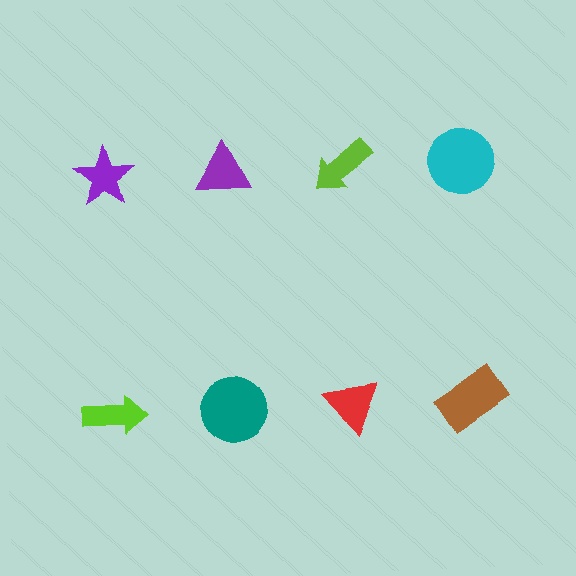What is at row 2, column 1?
A lime arrow.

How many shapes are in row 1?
4 shapes.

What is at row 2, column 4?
A brown rectangle.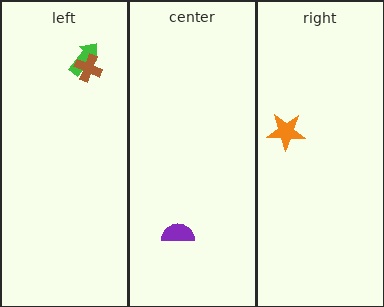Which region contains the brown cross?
The left region.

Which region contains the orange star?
The right region.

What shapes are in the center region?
The purple semicircle.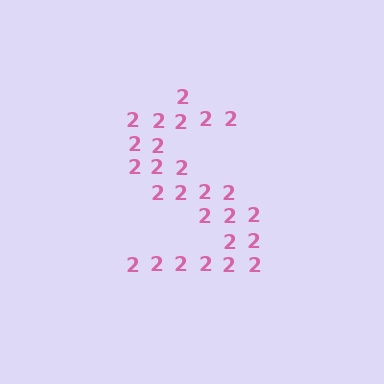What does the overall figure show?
The overall figure shows the letter S.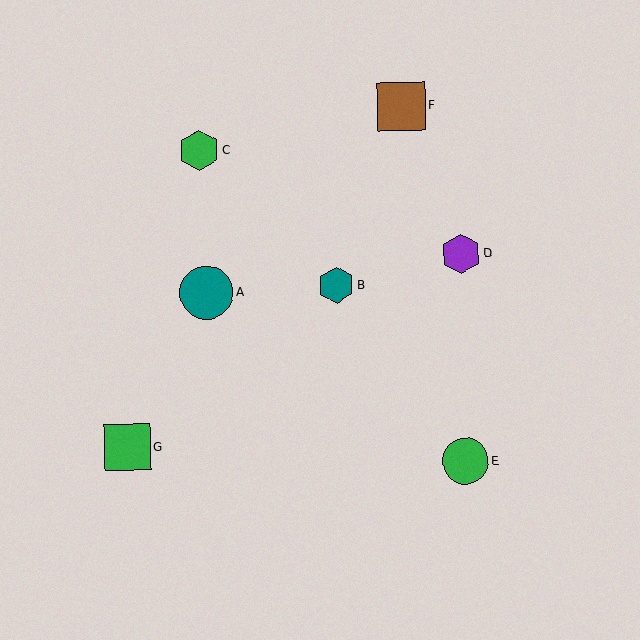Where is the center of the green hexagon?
The center of the green hexagon is at (199, 150).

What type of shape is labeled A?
Shape A is a teal circle.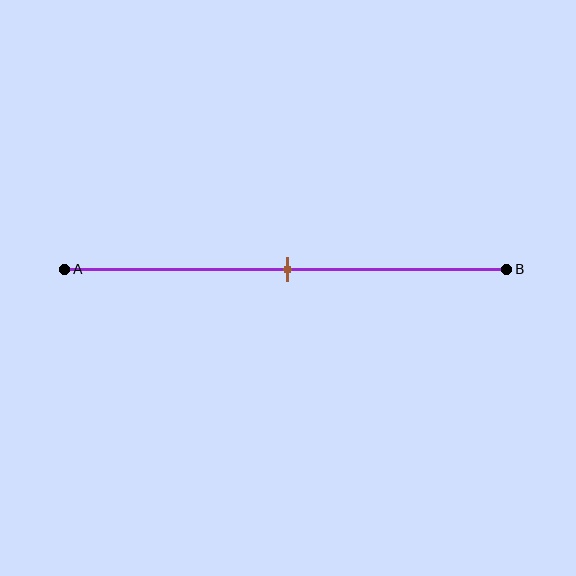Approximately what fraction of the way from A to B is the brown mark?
The brown mark is approximately 50% of the way from A to B.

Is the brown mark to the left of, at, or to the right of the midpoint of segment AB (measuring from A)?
The brown mark is approximately at the midpoint of segment AB.